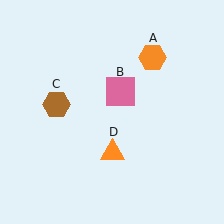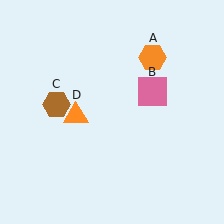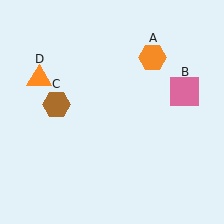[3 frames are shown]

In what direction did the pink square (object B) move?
The pink square (object B) moved right.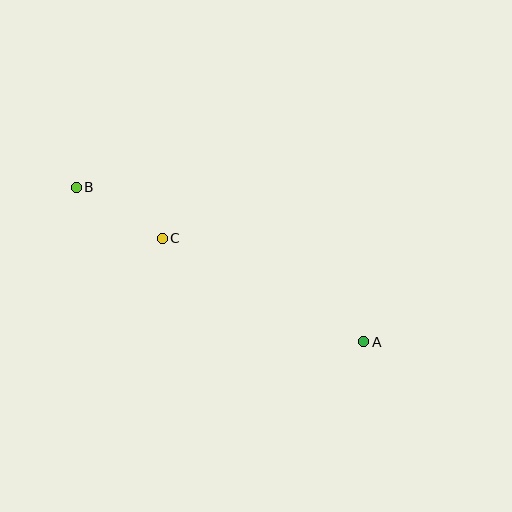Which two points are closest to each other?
Points B and C are closest to each other.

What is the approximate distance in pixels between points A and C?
The distance between A and C is approximately 227 pixels.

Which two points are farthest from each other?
Points A and B are farthest from each other.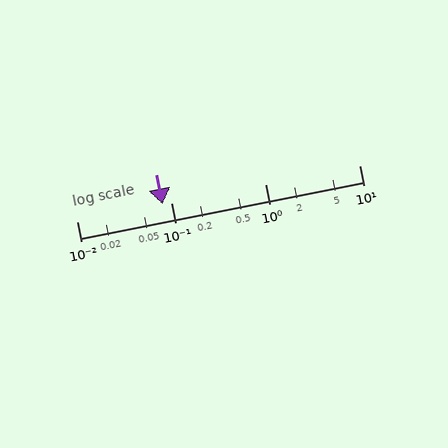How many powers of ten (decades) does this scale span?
The scale spans 3 decades, from 0.01 to 10.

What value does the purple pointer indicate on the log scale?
The pointer indicates approximately 0.081.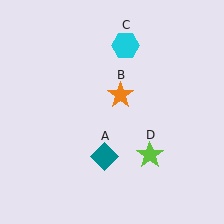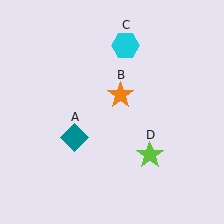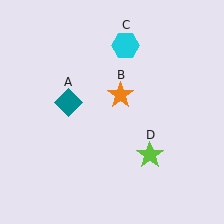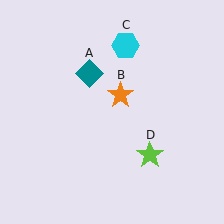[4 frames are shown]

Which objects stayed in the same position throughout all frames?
Orange star (object B) and cyan hexagon (object C) and lime star (object D) remained stationary.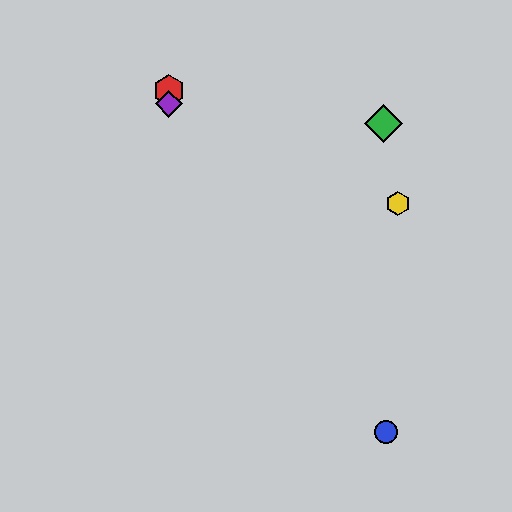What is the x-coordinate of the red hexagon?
The red hexagon is at x≈169.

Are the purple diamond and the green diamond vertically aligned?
No, the purple diamond is at x≈169 and the green diamond is at x≈383.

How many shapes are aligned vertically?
2 shapes (the red hexagon, the purple diamond) are aligned vertically.